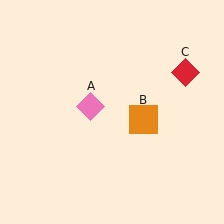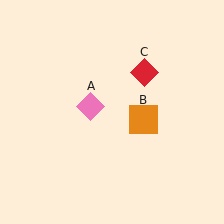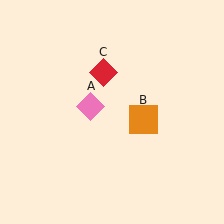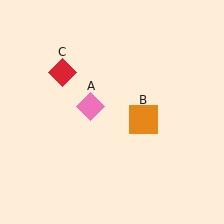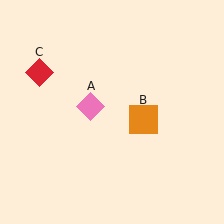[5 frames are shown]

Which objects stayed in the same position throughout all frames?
Pink diamond (object A) and orange square (object B) remained stationary.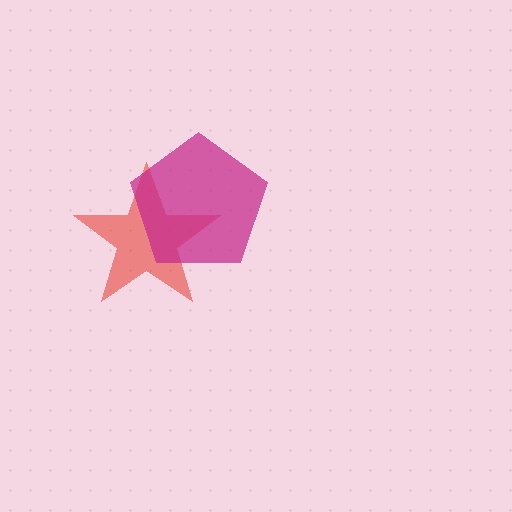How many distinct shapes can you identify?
There are 2 distinct shapes: a red star, a magenta pentagon.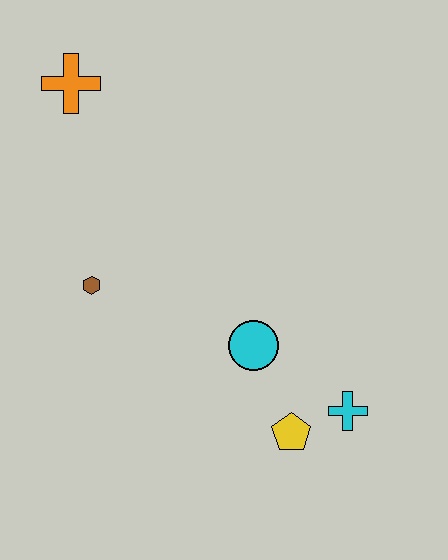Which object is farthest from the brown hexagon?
The cyan cross is farthest from the brown hexagon.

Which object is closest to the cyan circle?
The yellow pentagon is closest to the cyan circle.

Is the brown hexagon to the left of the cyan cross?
Yes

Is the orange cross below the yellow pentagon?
No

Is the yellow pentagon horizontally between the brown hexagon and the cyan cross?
Yes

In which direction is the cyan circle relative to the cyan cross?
The cyan circle is to the left of the cyan cross.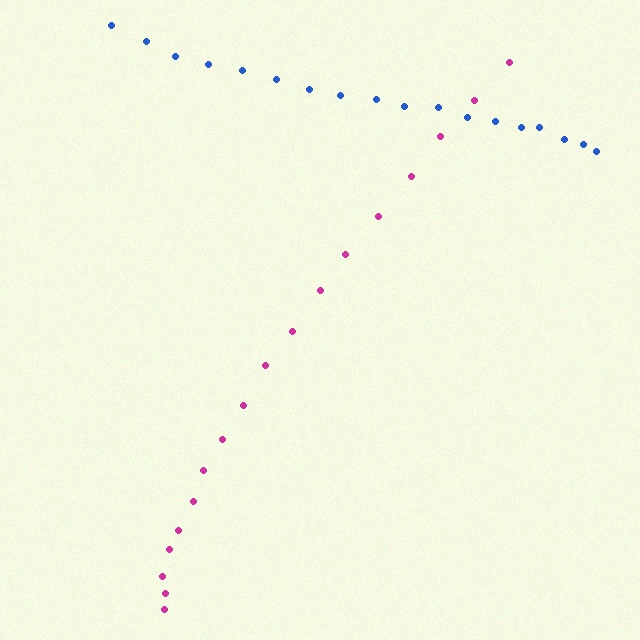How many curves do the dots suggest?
There are 2 distinct paths.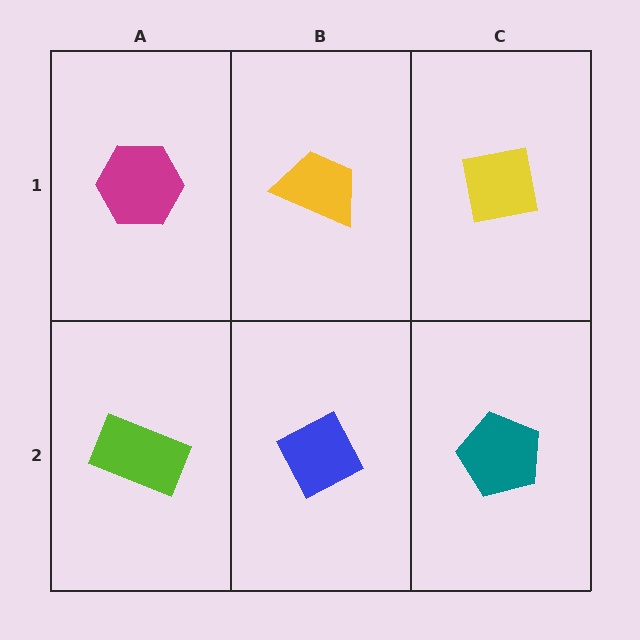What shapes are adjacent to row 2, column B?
A yellow trapezoid (row 1, column B), a lime rectangle (row 2, column A), a teal pentagon (row 2, column C).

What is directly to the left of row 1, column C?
A yellow trapezoid.